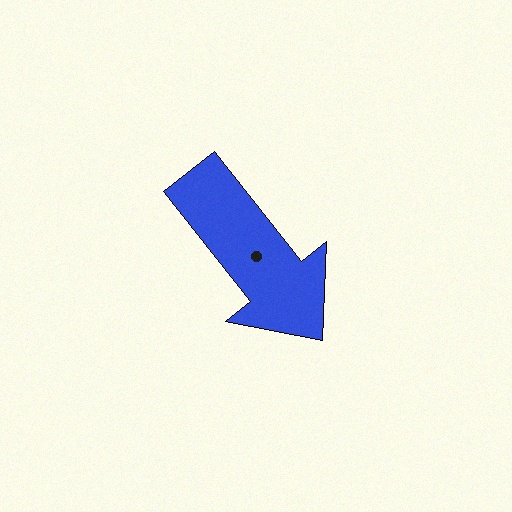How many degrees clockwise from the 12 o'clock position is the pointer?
Approximately 142 degrees.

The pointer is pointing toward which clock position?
Roughly 5 o'clock.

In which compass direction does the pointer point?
Southeast.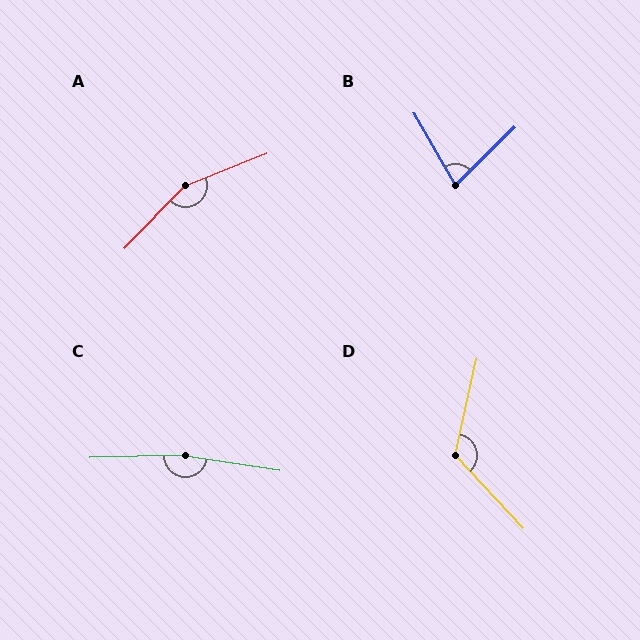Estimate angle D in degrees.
Approximately 124 degrees.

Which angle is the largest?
C, at approximately 170 degrees.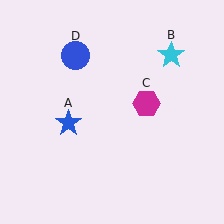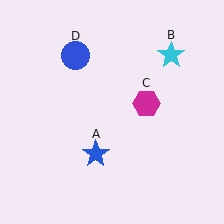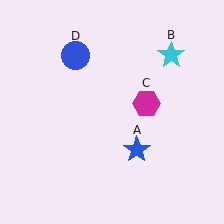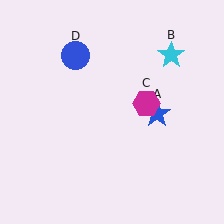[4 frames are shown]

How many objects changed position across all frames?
1 object changed position: blue star (object A).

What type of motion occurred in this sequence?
The blue star (object A) rotated counterclockwise around the center of the scene.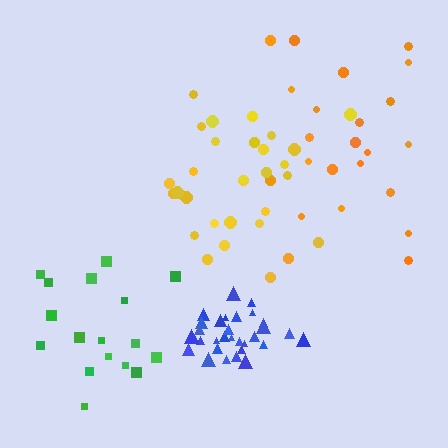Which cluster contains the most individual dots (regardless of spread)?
Blue (32).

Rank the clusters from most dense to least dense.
blue, yellow, green, orange.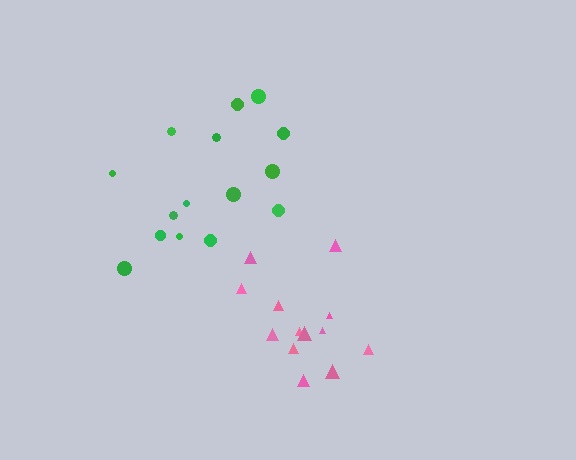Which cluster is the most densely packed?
Pink.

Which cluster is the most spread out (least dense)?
Green.